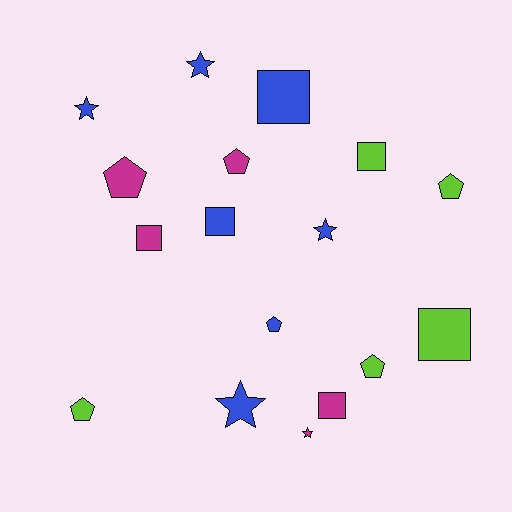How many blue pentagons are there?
There is 1 blue pentagon.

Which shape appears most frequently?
Square, with 6 objects.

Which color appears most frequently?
Blue, with 7 objects.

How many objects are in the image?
There are 17 objects.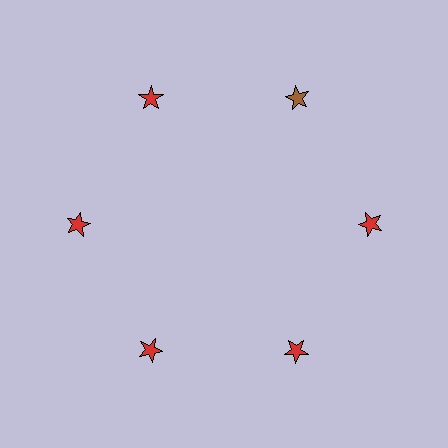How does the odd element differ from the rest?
It has a different color: brown instead of red.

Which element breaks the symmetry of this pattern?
The brown star at roughly the 1 o'clock position breaks the symmetry. All other shapes are red stars.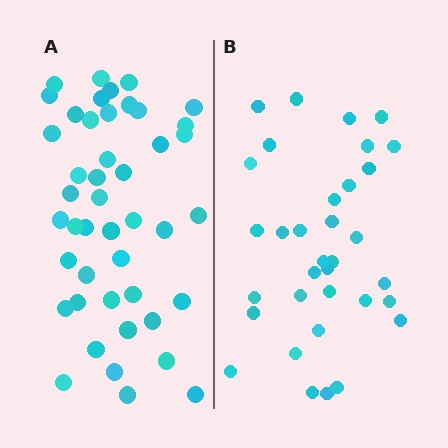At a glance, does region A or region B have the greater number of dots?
Region A (the left region) has more dots.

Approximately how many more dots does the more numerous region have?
Region A has roughly 12 or so more dots than region B.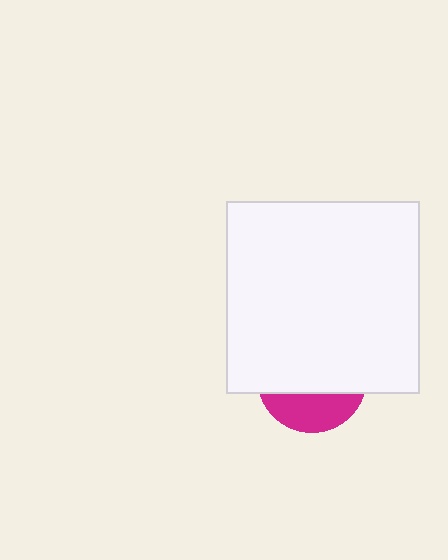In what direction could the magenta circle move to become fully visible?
The magenta circle could move down. That would shift it out from behind the white square entirely.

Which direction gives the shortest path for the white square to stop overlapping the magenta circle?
Moving up gives the shortest separation.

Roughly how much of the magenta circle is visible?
A small part of it is visible (roughly 32%).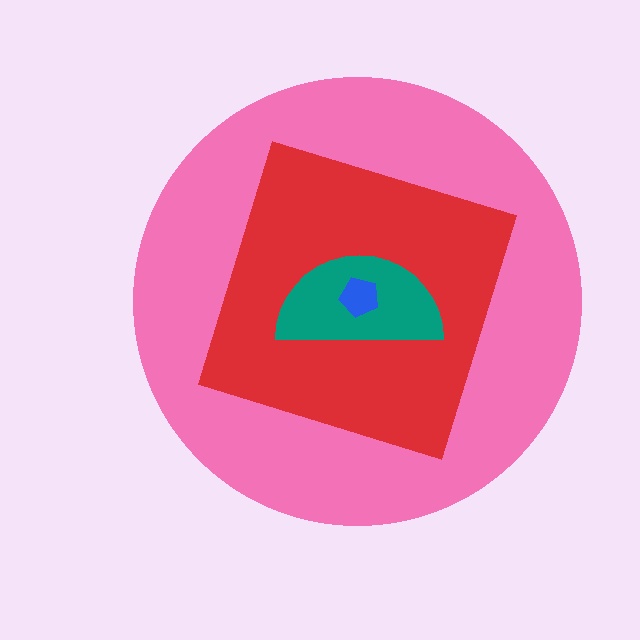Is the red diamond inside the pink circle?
Yes.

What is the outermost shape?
The pink circle.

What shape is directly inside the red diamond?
The teal semicircle.